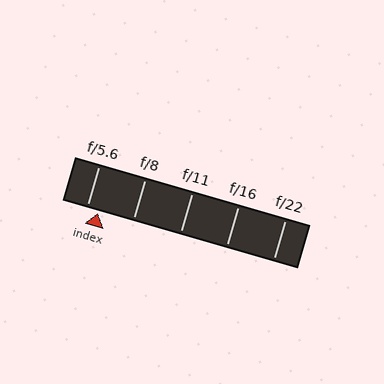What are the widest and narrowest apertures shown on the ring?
The widest aperture shown is f/5.6 and the narrowest is f/22.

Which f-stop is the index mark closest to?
The index mark is closest to f/5.6.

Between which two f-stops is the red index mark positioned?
The index mark is between f/5.6 and f/8.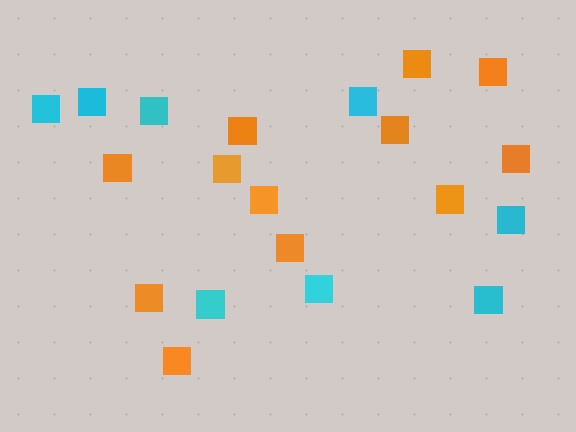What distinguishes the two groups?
There are 2 groups: one group of cyan squares (8) and one group of orange squares (12).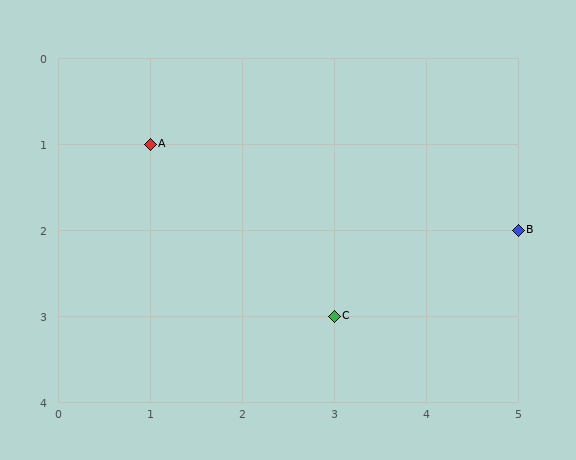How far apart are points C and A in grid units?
Points C and A are 2 columns and 2 rows apart (about 2.8 grid units diagonally).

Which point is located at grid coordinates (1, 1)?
Point A is at (1, 1).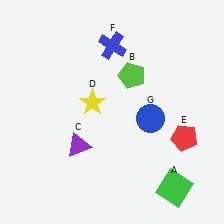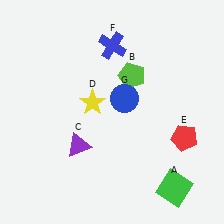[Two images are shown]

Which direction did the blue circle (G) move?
The blue circle (G) moved left.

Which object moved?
The blue circle (G) moved left.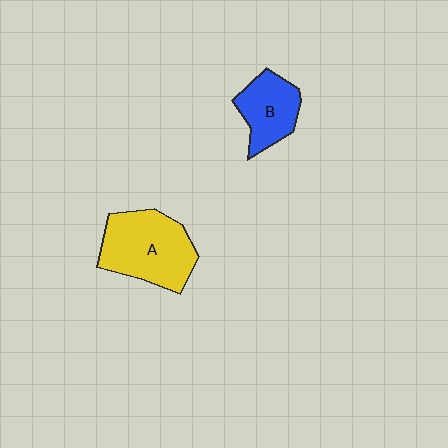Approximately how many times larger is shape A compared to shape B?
Approximately 1.6 times.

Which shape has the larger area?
Shape A (yellow).